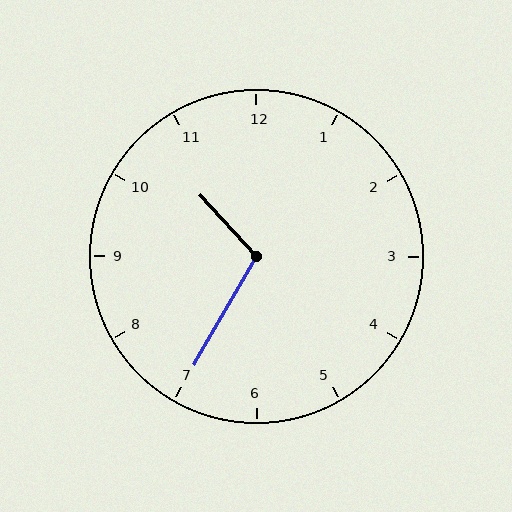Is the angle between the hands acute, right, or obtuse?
It is obtuse.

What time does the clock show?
10:35.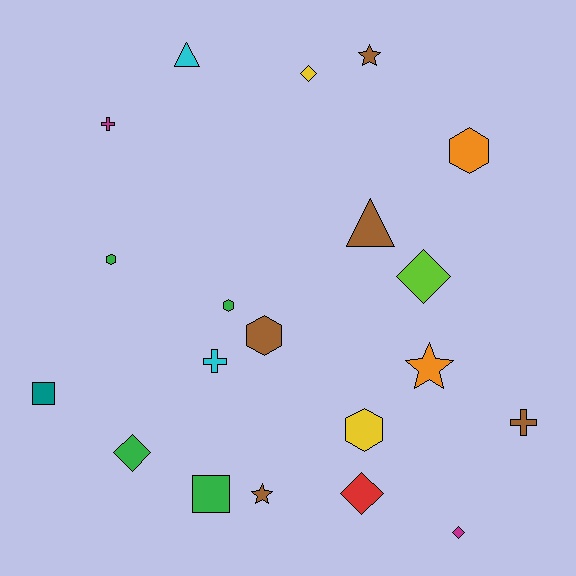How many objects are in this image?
There are 20 objects.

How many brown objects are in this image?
There are 5 brown objects.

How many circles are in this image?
There are no circles.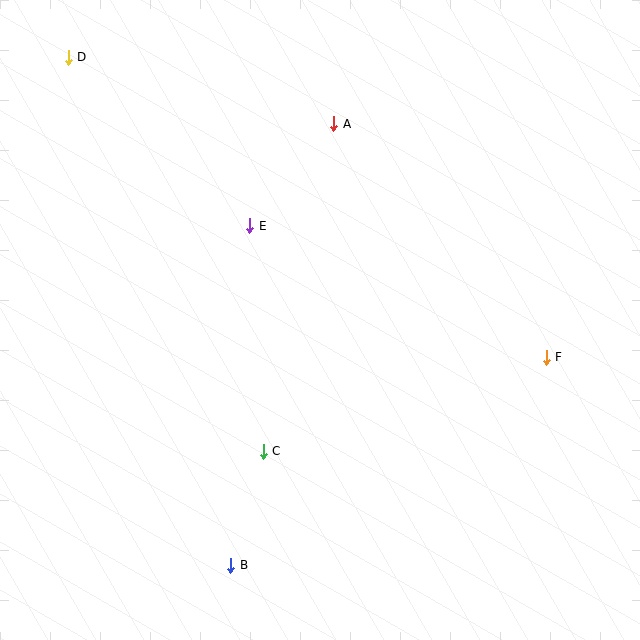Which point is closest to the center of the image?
Point E at (250, 226) is closest to the center.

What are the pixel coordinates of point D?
Point D is at (68, 57).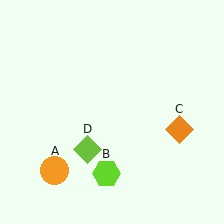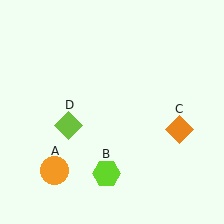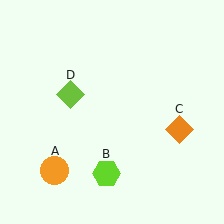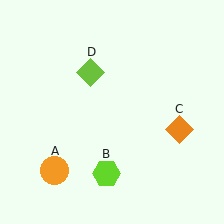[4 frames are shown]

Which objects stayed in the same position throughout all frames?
Orange circle (object A) and lime hexagon (object B) and orange diamond (object C) remained stationary.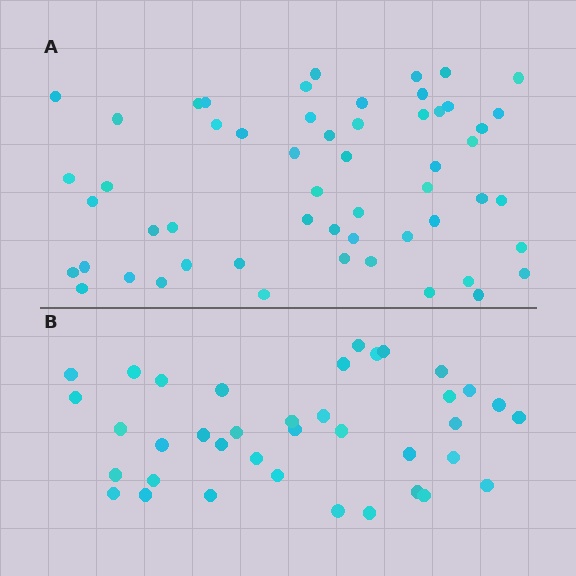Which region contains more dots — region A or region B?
Region A (the top region) has more dots.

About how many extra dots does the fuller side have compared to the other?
Region A has approximately 15 more dots than region B.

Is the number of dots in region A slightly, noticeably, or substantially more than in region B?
Region A has noticeably more, but not dramatically so. The ratio is roughly 1.4 to 1.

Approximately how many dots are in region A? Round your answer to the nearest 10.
About 60 dots. (The exact count is 55, which rounds to 60.)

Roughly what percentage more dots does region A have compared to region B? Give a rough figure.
About 45% more.